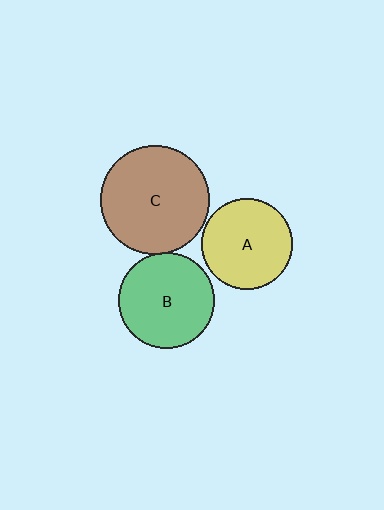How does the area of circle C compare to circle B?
Approximately 1.3 times.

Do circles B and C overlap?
Yes.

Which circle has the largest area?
Circle C (brown).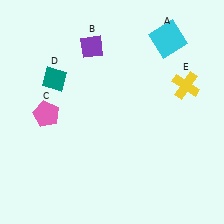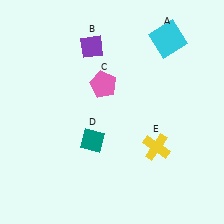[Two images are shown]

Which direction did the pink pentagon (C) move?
The pink pentagon (C) moved right.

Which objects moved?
The objects that moved are: the pink pentagon (C), the teal diamond (D), the yellow cross (E).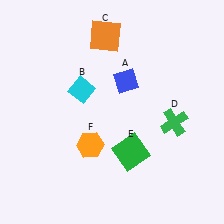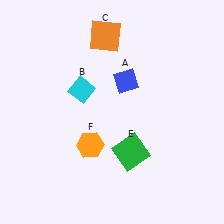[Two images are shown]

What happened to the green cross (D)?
The green cross (D) was removed in Image 2. It was in the bottom-right area of Image 1.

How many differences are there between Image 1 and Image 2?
There is 1 difference between the two images.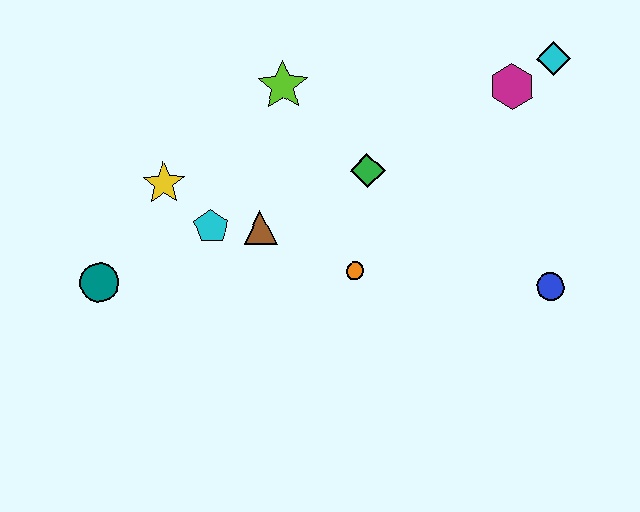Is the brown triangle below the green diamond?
Yes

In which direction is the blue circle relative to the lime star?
The blue circle is to the right of the lime star.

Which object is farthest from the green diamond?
The teal circle is farthest from the green diamond.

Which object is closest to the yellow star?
The cyan pentagon is closest to the yellow star.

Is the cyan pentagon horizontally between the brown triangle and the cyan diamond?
No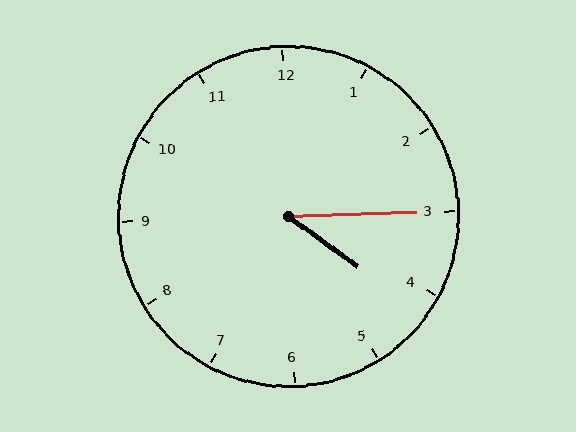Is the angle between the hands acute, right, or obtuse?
It is acute.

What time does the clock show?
4:15.